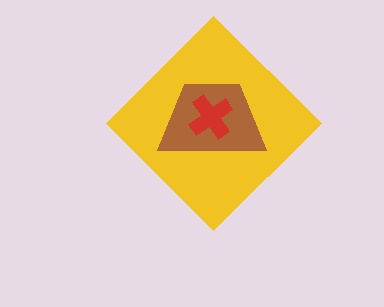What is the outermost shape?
The yellow diamond.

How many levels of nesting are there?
3.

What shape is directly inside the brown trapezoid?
The red cross.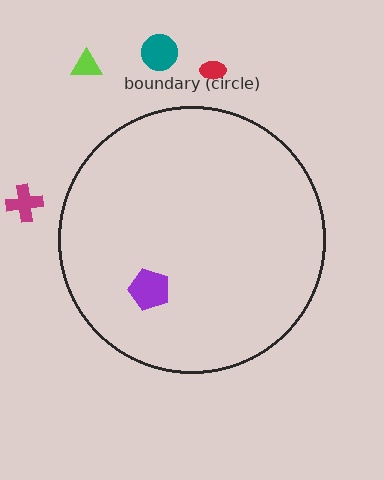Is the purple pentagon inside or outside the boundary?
Inside.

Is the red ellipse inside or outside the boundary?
Outside.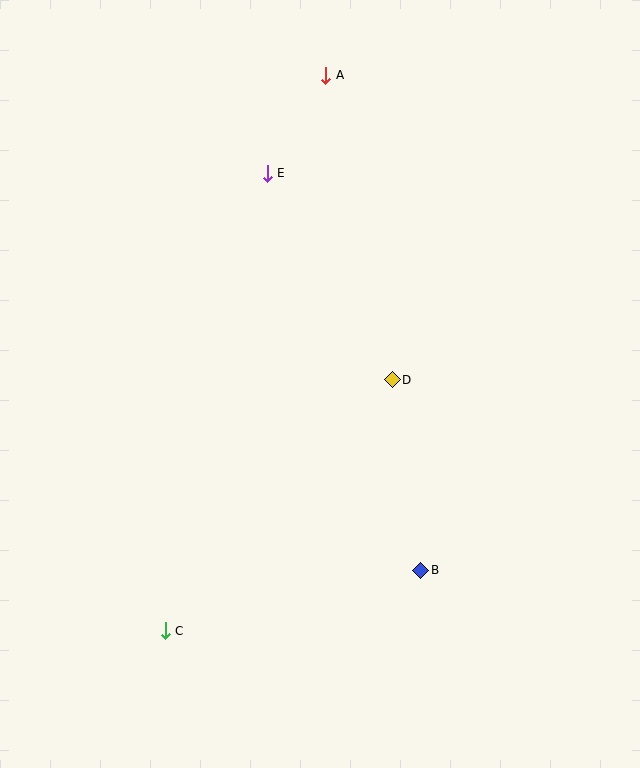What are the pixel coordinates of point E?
Point E is at (267, 173).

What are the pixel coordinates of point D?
Point D is at (392, 380).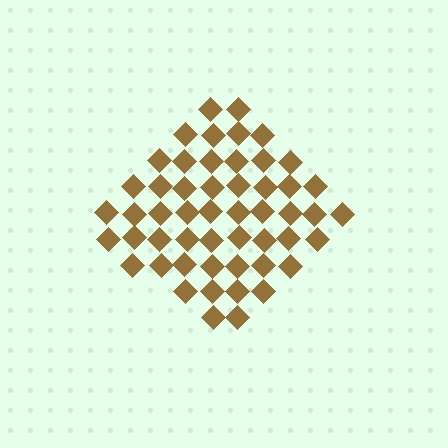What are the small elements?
The small elements are diamonds.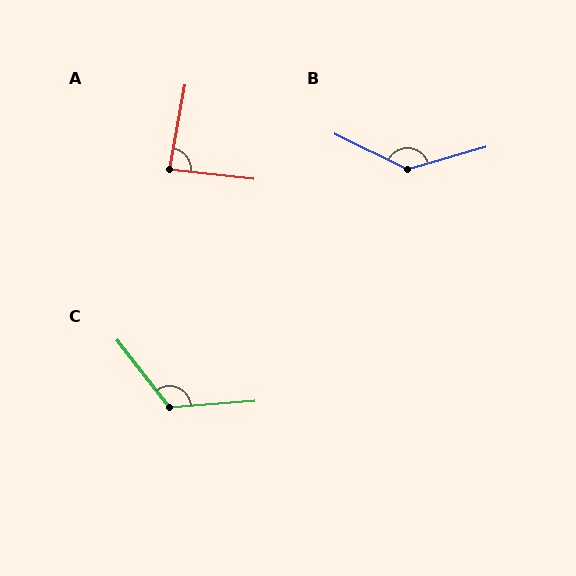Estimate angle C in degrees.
Approximately 123 degrees.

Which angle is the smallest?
A, at approximately 86 degrees.